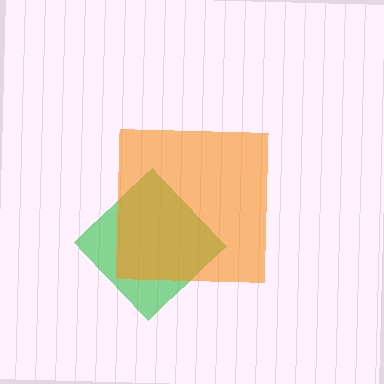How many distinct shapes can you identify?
There are 2 distinct shapes: a green diamond, an orange square.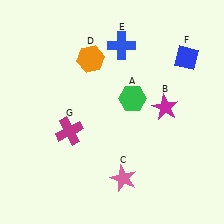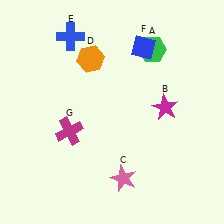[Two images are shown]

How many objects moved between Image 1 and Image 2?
3 objects moved between the two images.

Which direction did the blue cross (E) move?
The blue cross (E) moved left.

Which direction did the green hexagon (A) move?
The green hexagon (A) moved up.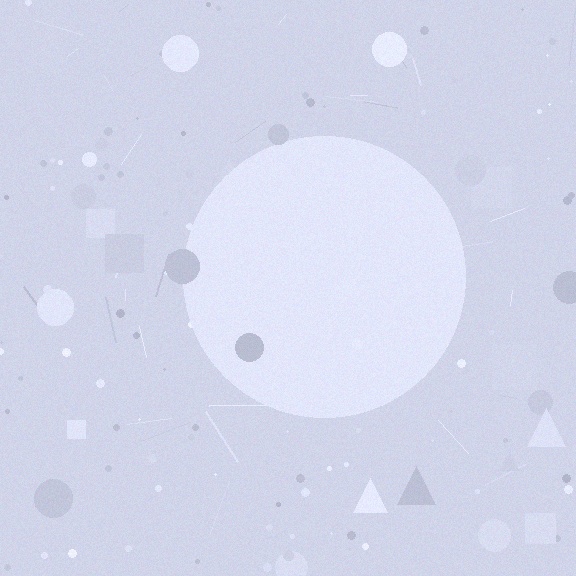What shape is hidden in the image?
A circle is hidden in the image.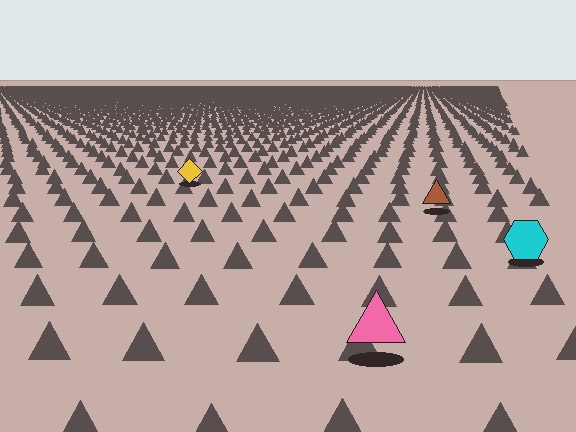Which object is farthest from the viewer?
The yellow diamond is farthest from the viewer. It appears smaller and the ground texture around it is denser.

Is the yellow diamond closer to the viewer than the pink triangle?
No. The pink triangle is closer — you can tell from the texture gradient: the ground texture is coarser near it.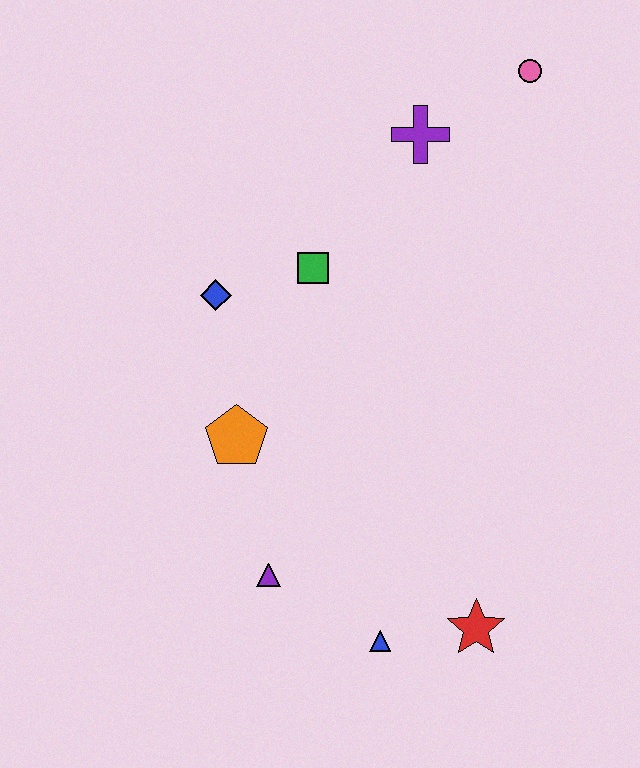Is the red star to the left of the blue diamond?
No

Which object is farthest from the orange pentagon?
The pink circle is farthest from the orange pentagon.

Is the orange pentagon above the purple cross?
No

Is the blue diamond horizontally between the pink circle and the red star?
No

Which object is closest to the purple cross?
The pink circle is closest to the purple cross.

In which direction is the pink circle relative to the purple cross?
The pink circle is to the right of the purple cross.